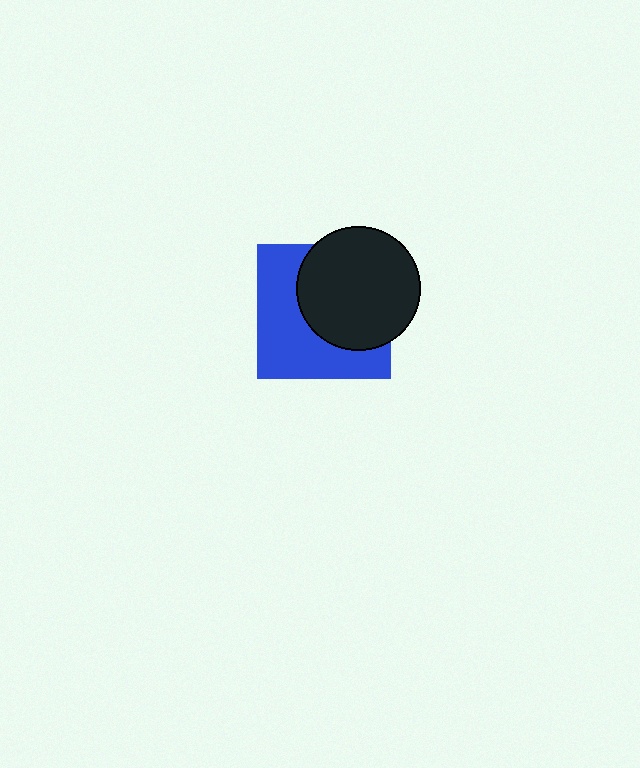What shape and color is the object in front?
The object in front is a black circle.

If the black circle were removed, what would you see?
You would see the complete blue square.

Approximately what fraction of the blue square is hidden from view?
Roughly 50% of the blue square is hidden behind the black circle.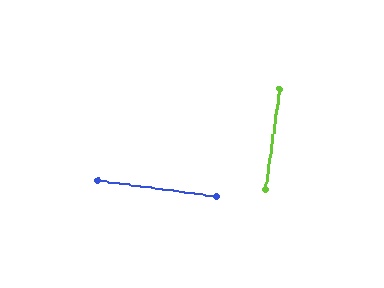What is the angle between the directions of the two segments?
Approximately 89 degrees.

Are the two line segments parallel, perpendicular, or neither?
Perpendicular — they meet at approximately 89°.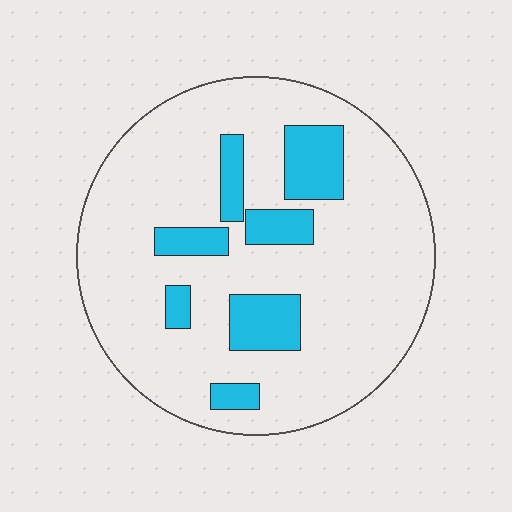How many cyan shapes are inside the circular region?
7.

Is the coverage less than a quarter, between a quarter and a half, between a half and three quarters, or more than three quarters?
Less than a quarter.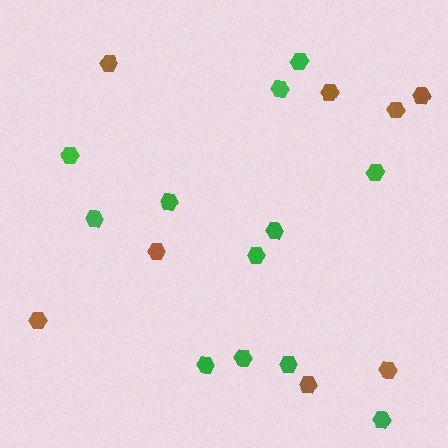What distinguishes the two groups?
There are 2 groups: one group of brown hexagons (8) and one group of green hexagons (12).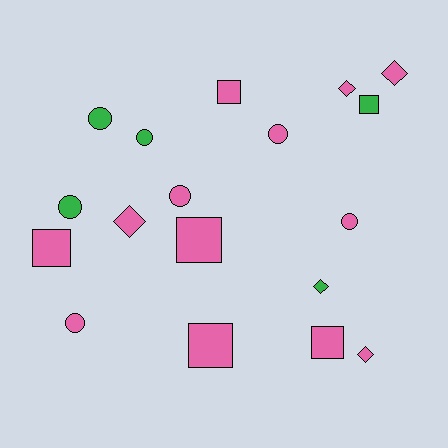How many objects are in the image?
There are 18 objects.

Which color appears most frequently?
Pink, with 13 objects.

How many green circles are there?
There are 3 green circles.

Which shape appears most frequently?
Circle, with 7 objects.